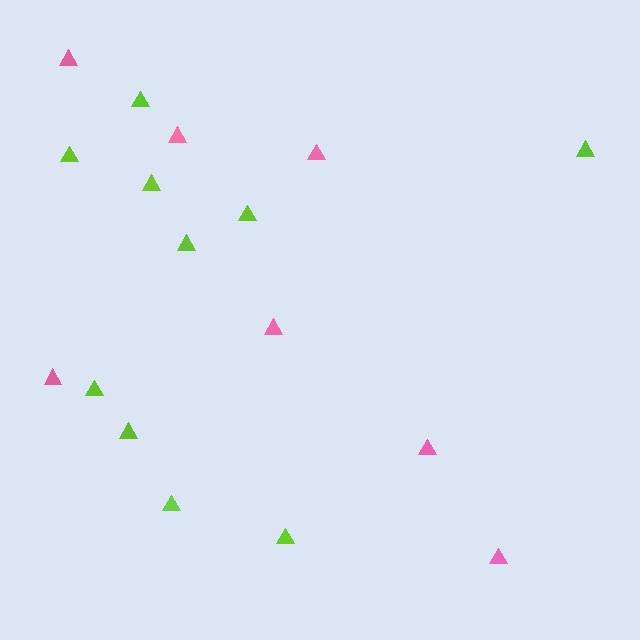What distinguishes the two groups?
There are 2 groups: one group of pink triangles (7) and one group of lime triangles (10).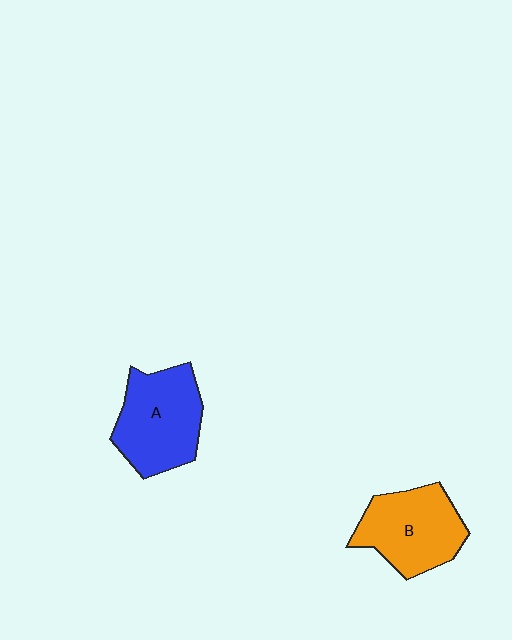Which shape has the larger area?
Shape A (blue).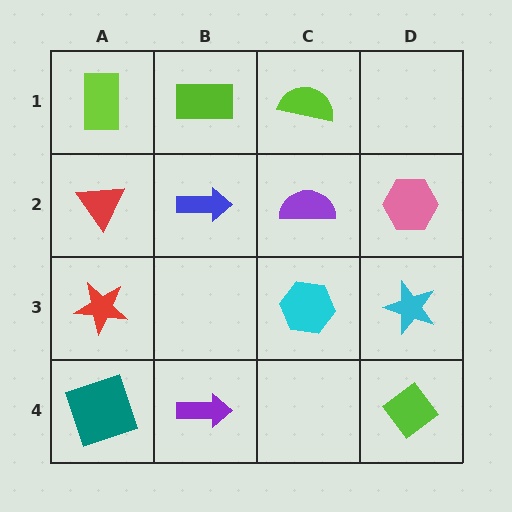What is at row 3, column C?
A cyan hexagon.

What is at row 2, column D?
A pink hexagon.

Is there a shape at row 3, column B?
No, that cell is empty.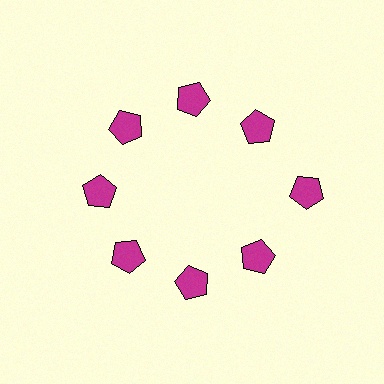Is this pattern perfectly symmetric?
No. The 8 magenta pentagons are arranged in a ring, but one element near the 3 o'clock position is pushed outward from the center, breaking the 8-fold rotational symmetry.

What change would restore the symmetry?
The symmetry would be restored by moving it inward, back onto the ring so that all 8 pentagons sit at equal angles and equal distance from the center.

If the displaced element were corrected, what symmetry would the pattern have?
It would have 8-fold rotational symmetry — the pattern would map onto itself every 45 degrees.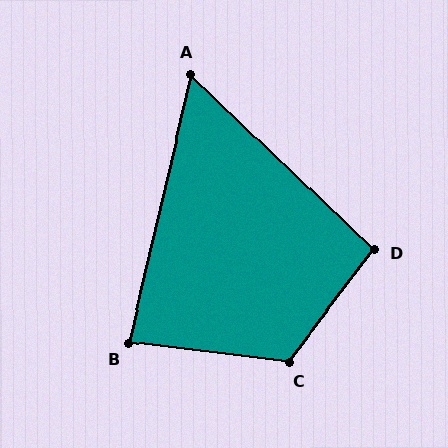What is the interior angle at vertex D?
Approximately 96 degrees (obtuse).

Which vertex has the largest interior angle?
C, at approximately 120 degrees.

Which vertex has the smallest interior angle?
A, at approximately 60 degrees.